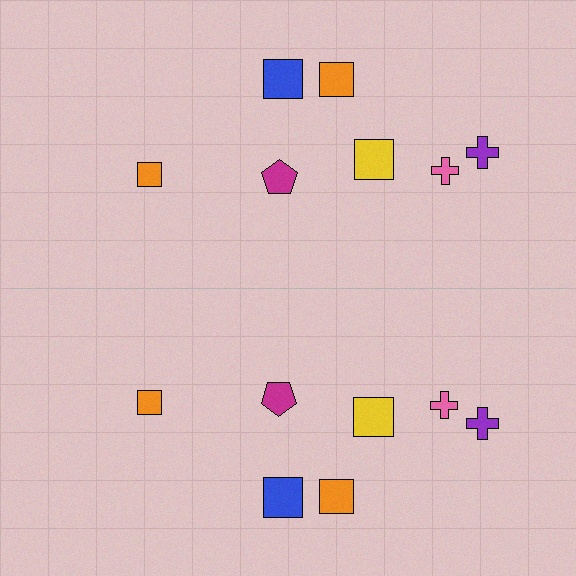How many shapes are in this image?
There are 14 shapes in this image.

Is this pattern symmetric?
Yes, this pattern has bilateral (reflection) symmetry.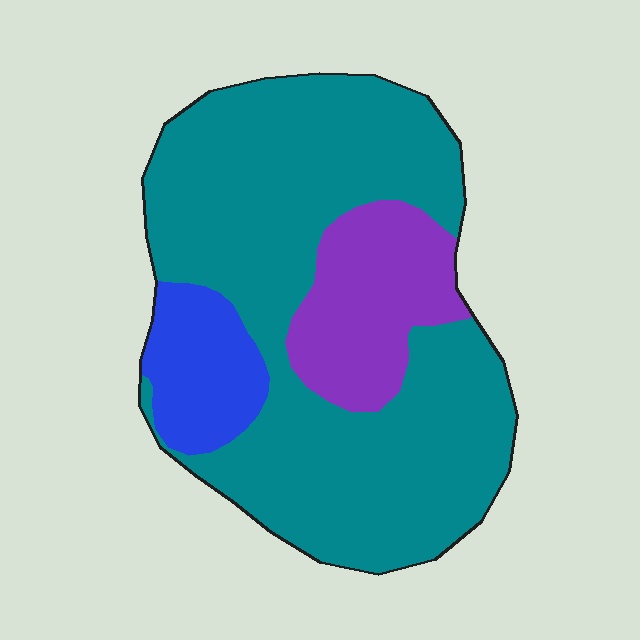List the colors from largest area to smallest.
From largest to smallest: teal, purple, blue.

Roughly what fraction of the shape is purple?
Purple covers roughly 15% of the shape.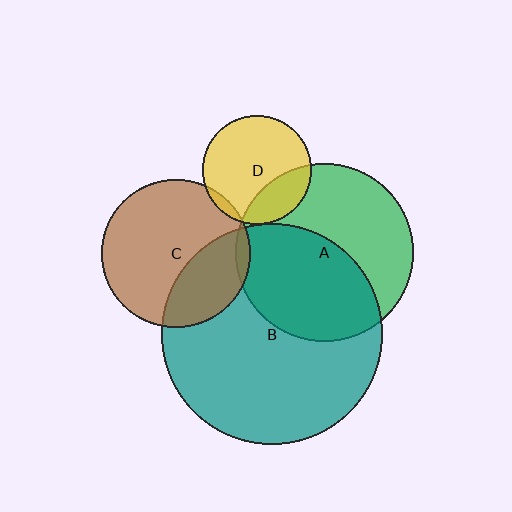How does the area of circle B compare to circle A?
Approximately 1.6 times.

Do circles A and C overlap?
Yes.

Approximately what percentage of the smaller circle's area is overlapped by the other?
Approximately 5%.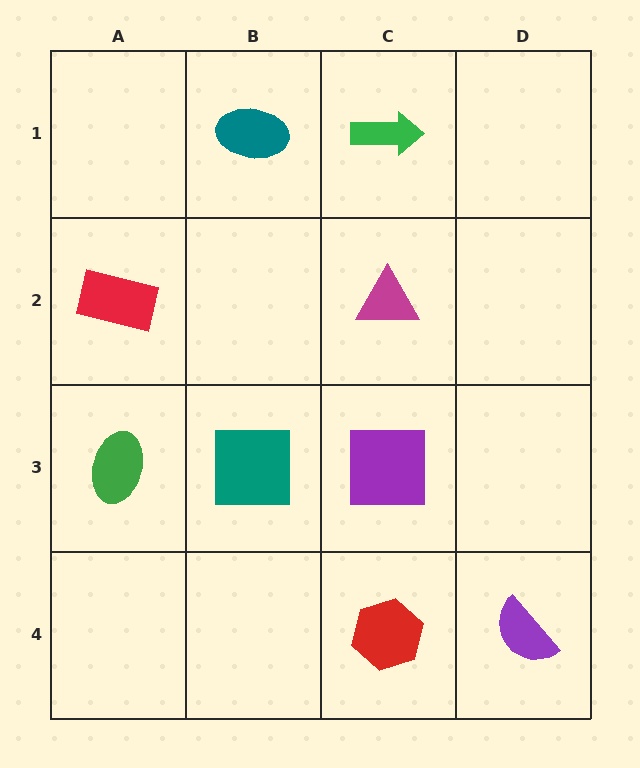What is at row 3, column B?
A teal square.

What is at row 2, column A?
A red rectangle.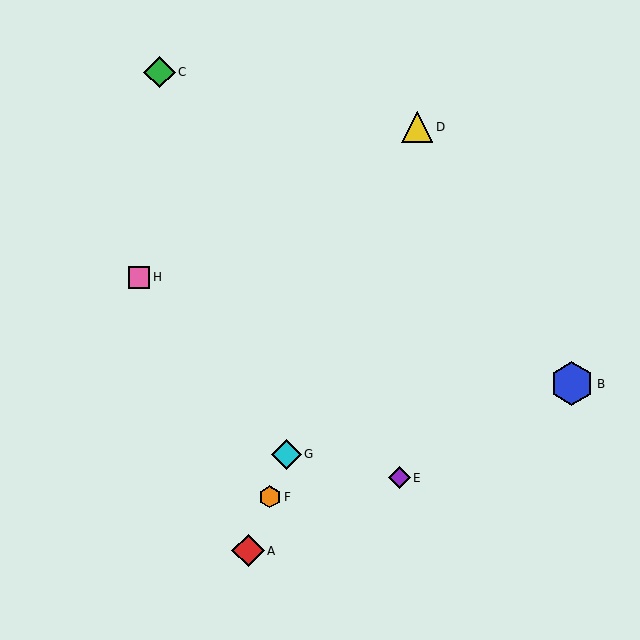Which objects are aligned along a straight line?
Objects A, D, F, G are aligned along a straight line.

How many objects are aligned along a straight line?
4 objects (A, D, F, G) are aligned along a straight line.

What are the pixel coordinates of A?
Object A is at (248, 551).